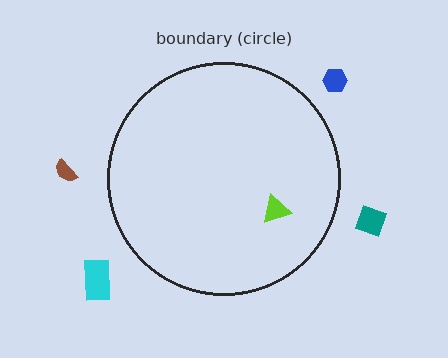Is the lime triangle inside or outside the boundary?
Inside.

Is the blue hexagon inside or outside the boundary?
Outside.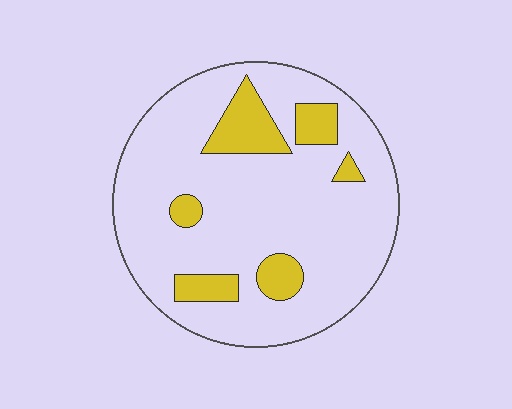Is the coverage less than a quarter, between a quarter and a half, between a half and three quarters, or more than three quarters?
Less than a quarter.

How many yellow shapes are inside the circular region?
6.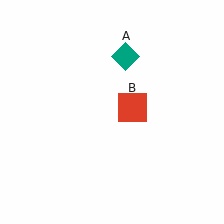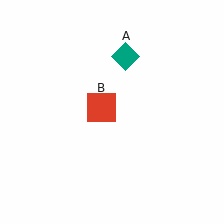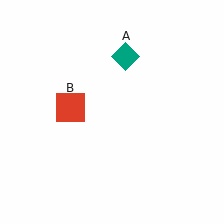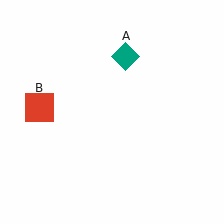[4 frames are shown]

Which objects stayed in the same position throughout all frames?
Teal diamond (object A) remained stationary.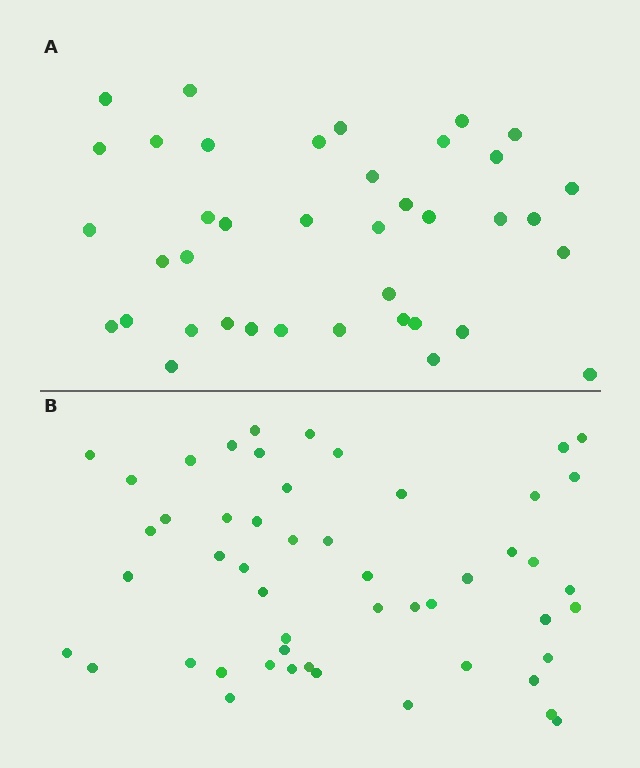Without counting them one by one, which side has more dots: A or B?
Region B (the bottom region) has more dots.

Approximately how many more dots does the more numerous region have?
Region B has roughly 12 or so more dots than region A.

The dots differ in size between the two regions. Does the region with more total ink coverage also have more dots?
No. Region A has more total ink coverage because its dots are larger, but region B actually contains more individual dots. Total area can be misleading — the number of items is what matters here.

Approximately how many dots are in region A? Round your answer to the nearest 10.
About 40 dots. (The exact count is 39, which rounds to 40.)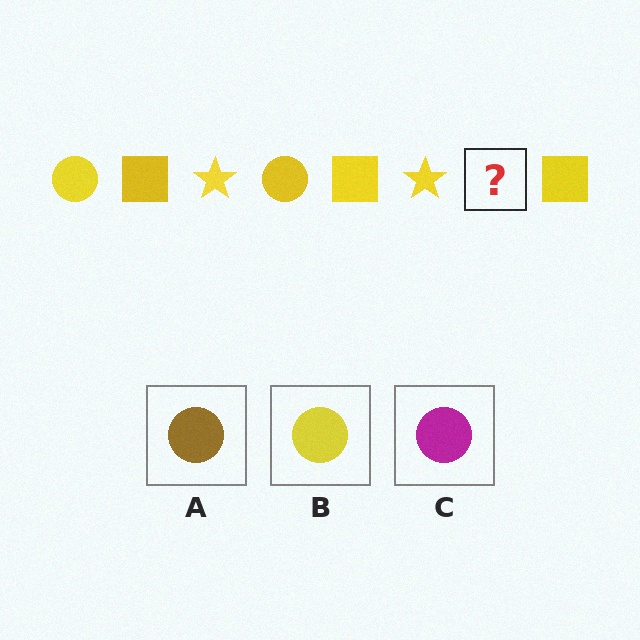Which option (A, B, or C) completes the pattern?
B.